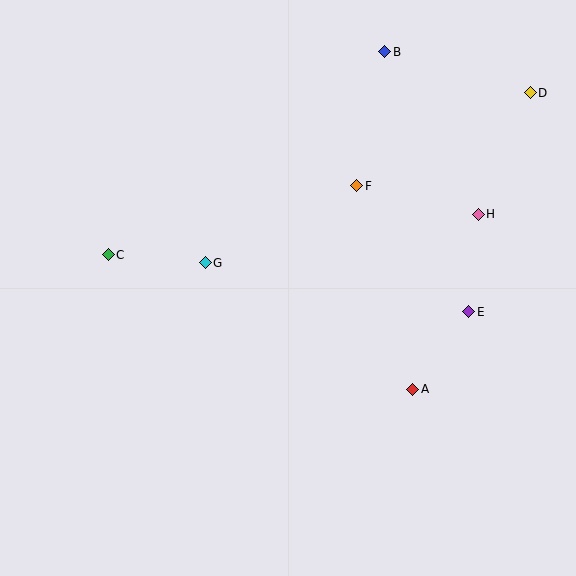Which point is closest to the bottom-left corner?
Point C is closest to the bottom-left corner.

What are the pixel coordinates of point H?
Point H is at (478, 214).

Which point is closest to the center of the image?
Point G at (205, 263) is closest to the center.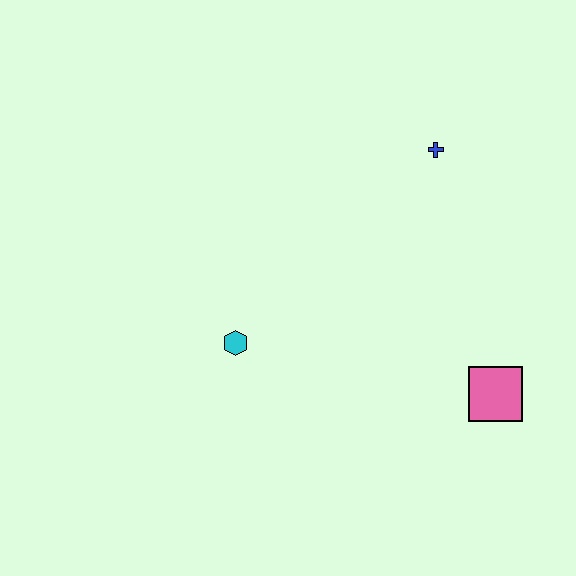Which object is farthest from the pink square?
The cyan hexagon is farthest from the pink square.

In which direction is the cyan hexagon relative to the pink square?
The cyan hexagon is to the left of the pink square.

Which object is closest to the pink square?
The blue cross is closest to the pink square.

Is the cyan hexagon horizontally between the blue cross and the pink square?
No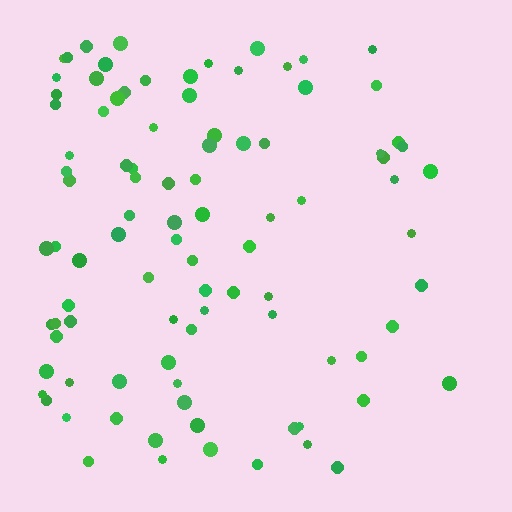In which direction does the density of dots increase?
From right to left, with the left side densest.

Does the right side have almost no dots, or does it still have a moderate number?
Still a moderate number, just noticeably fewer than the left.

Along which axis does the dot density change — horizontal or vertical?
Horizontal.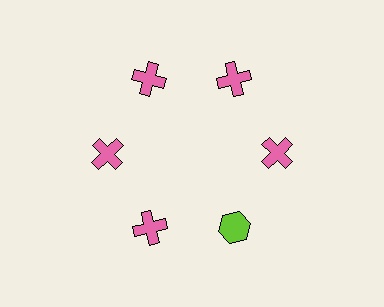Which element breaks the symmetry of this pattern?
The lime hexagon at roughly the 5 o'clock position breaks the symmetry. All other shapes are pink crosses.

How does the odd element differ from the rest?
It differs in both color (lime instead of pink) and shape (hexagon instead of cross).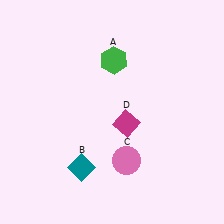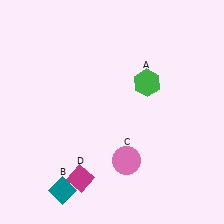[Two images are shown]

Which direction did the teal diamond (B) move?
The teal diamond (B) moved down.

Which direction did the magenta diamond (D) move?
The magenta diamond (D) moved down.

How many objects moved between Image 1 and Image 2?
3 objects moved between the two images.